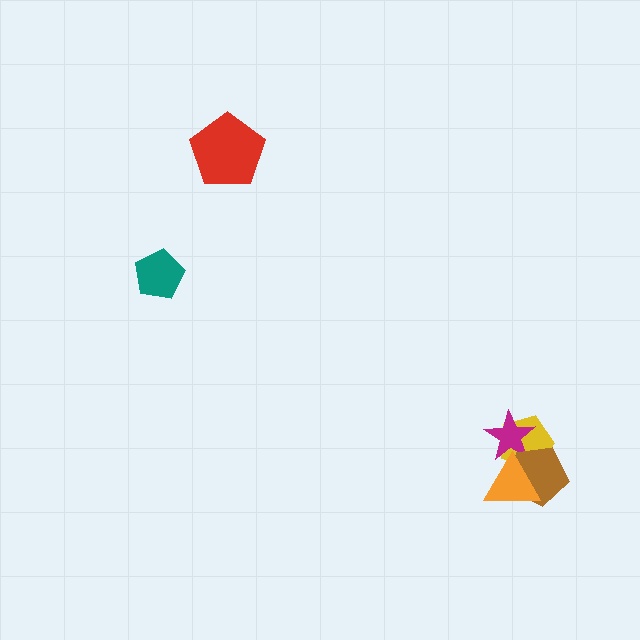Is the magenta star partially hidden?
Yes, it is partially covered by another shape.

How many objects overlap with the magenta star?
3 objects overlap with the magenta star.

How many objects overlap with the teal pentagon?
0 objects overlap with the teal pentagon.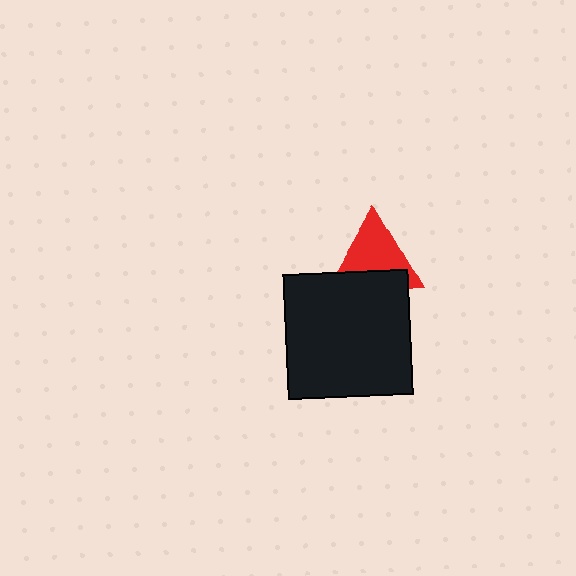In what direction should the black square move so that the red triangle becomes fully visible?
The black square should move down. That is the shortest direction to clear the overlap and leave the red triangle fully visible.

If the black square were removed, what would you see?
You would see the complete red triangle.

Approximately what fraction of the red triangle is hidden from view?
Roughly 37% of the red triangle is hidden behind the black square.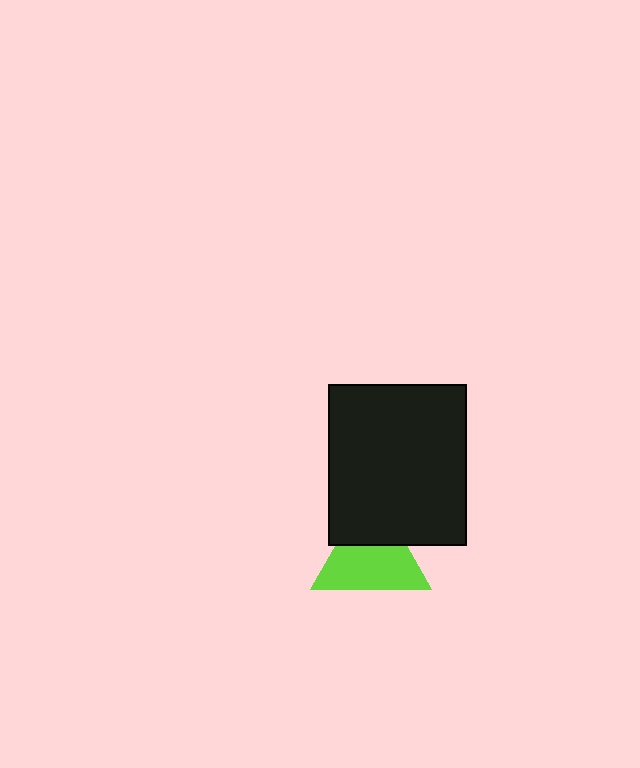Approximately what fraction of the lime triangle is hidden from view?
Roughly 35% of the lime triangle is hidden behind the black rectangle.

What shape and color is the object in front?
The object in front is a black rectangle.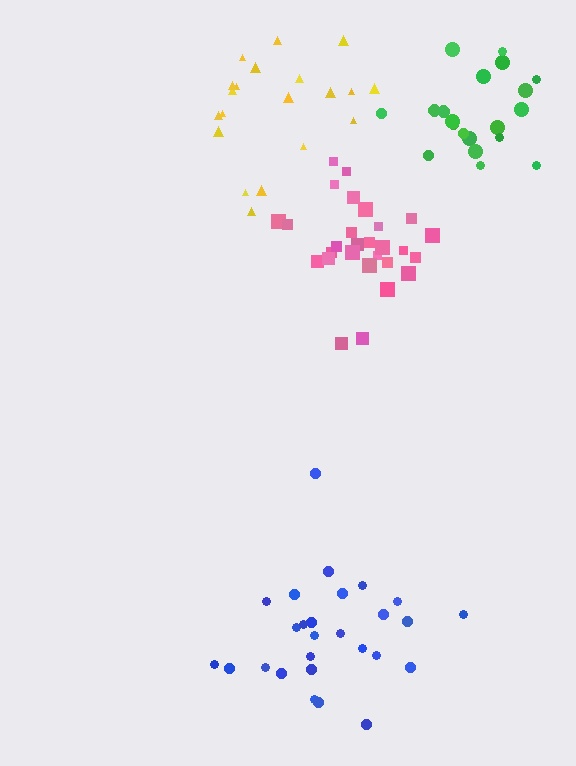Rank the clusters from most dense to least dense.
pink, blue, green, yellow.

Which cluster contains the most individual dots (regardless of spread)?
Pink (28).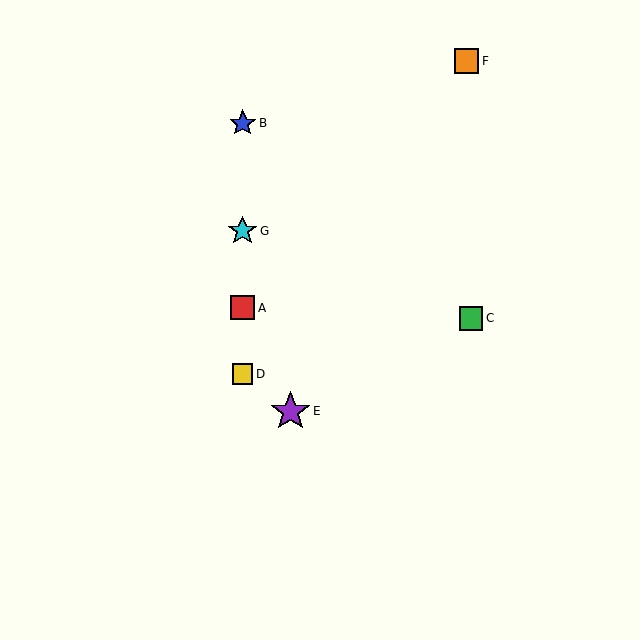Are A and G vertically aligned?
Yes, both are at x≈243.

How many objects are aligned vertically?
4 objects (A, B, D, G) are aligned vertically.